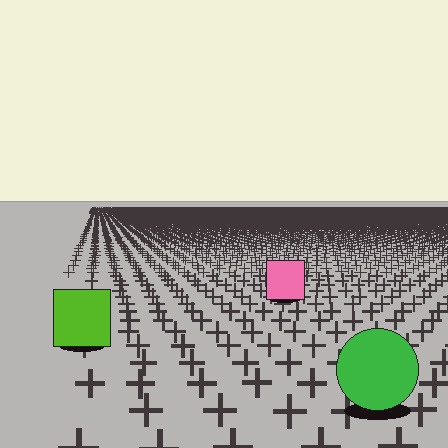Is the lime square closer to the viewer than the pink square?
Yes. The lime square is closer — you can tell from the texture gradient: the ground texture is coarser near it.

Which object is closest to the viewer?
The green circle is closest. The texture marks near it are larger and more spread out.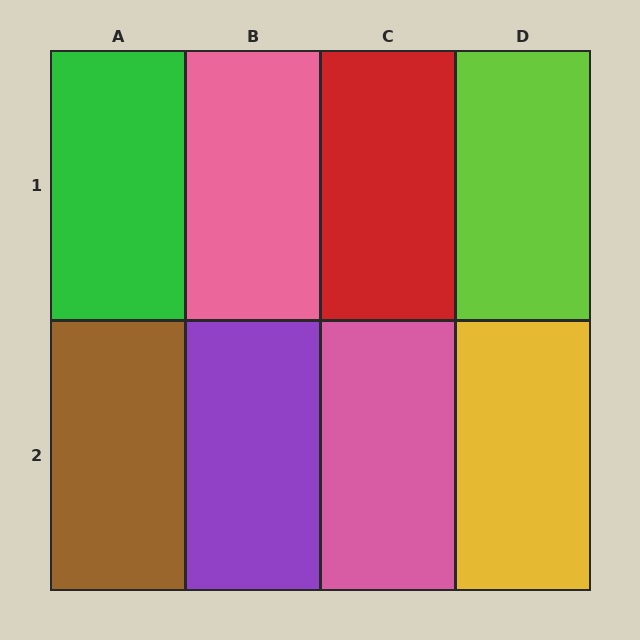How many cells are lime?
1 cell is lime.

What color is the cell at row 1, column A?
Green.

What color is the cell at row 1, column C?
Red.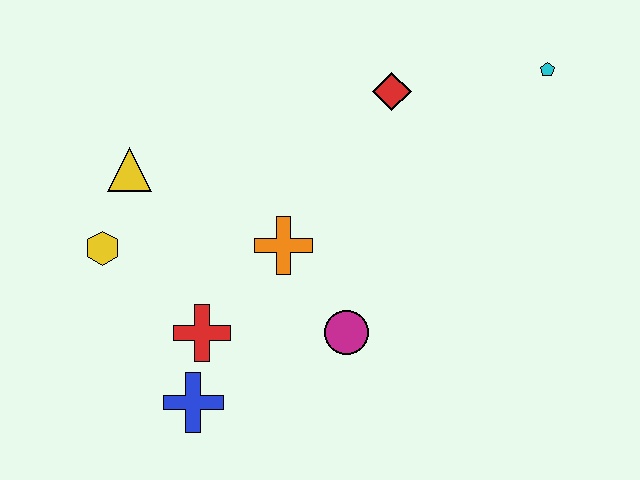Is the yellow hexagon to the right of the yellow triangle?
No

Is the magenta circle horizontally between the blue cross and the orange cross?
No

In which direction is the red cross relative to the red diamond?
The red cross is below the red diamond.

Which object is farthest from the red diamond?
The blue cross is farthest from the red diamond.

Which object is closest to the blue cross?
The red cross is closest to the blue cross.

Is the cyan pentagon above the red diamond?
Yes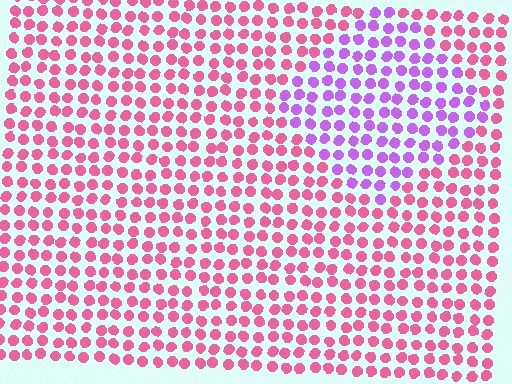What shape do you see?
I see a diamond.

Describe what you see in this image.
The image is filled with small pink elements in a uniform arrangement. A diamond-shaped region is visible where the elements are tinted to a slightly different hue, forming a subtle color boundary.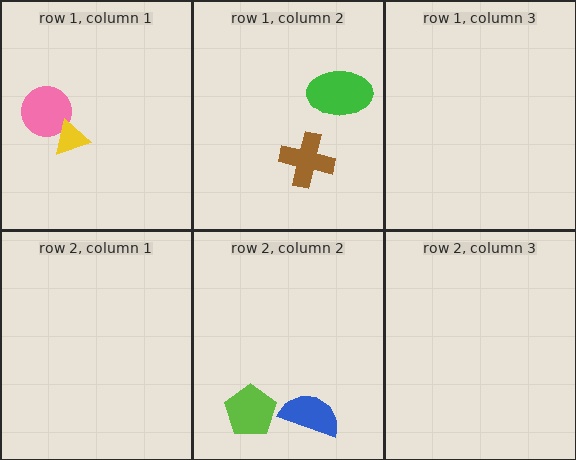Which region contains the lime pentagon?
The row 2, column 2 region.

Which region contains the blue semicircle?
The row 2, column 2 region.